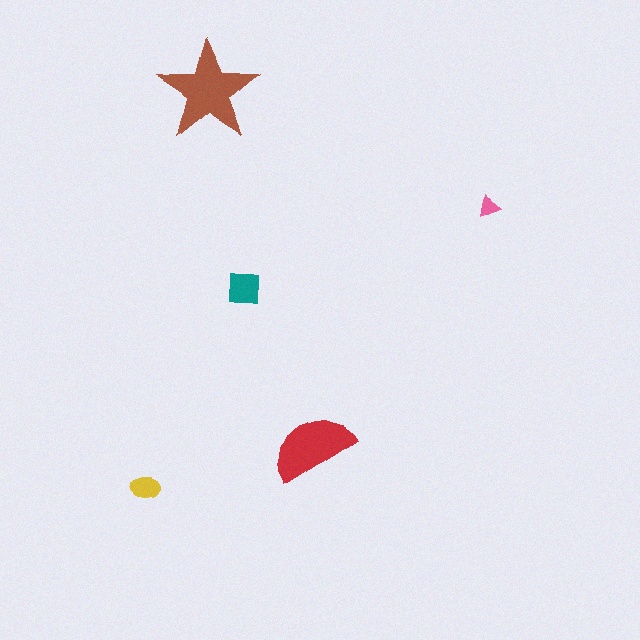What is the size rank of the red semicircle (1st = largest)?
2nd.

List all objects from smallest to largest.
The pink triangle, the yellow ellipse, the teal square, the red semicircle, the brown star.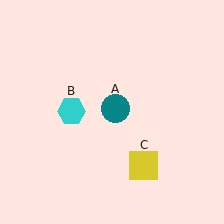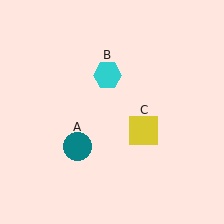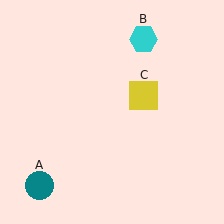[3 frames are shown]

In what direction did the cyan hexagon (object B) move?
The cyan hexagon (object B) moved up and to the right.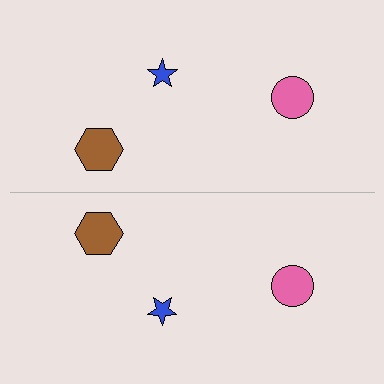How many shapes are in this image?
There are 6 shapes in this image.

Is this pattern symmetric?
Yes, this pattern has bilateral (reflection) symmetry.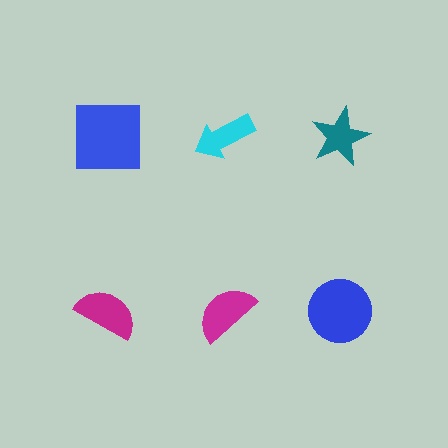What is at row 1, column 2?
A cyan arrow.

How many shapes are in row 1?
3 shapes.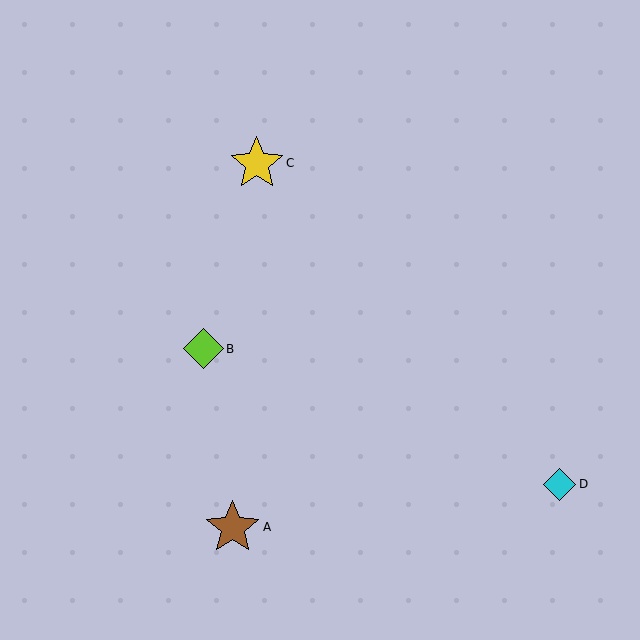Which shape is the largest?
The brown star (labeled A) is the largest.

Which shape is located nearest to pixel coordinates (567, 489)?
The cyan diamond (labeled D) at (559, 484) is nearest to that location.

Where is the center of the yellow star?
The center of the yellow star is at (257, 163).